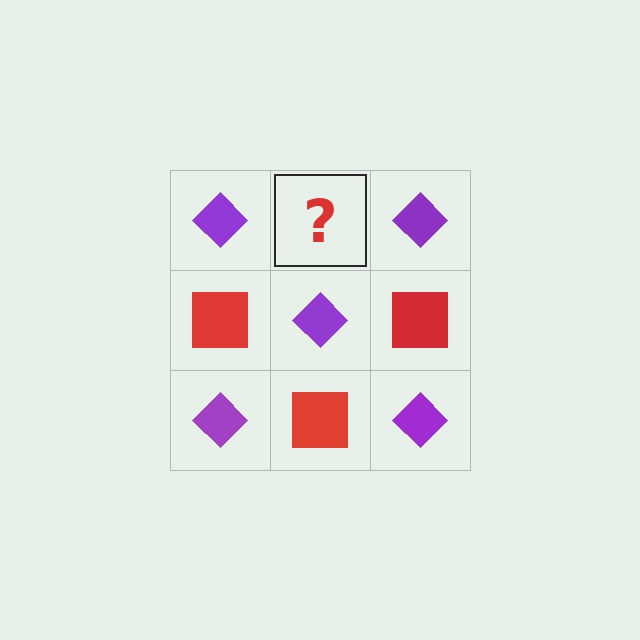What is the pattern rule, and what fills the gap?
The rule is that it alternates purple diamond and red square in a checkerboard pattern. The gap should be filled with a red square.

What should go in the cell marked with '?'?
The missing cell should contain a red square.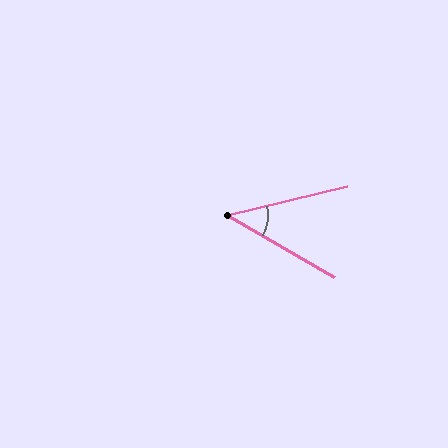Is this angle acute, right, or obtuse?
It is acute.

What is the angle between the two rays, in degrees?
Approximately 44 degrees.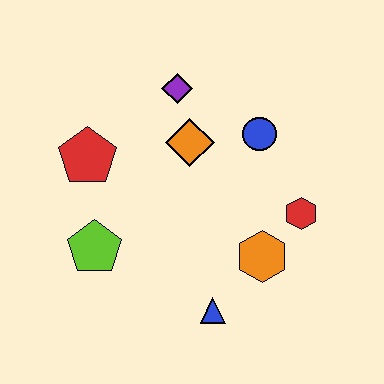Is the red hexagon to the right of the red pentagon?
Yes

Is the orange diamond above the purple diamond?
No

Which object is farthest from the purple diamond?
The blue triangle is farthest from the purple diamond.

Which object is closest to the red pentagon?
The lime pentagon is closest to the red pentagon.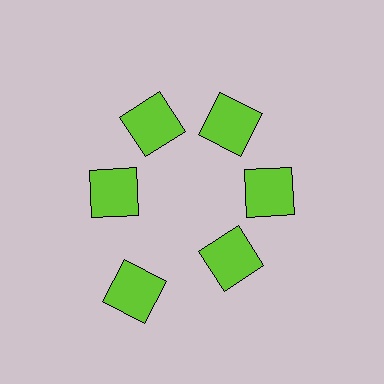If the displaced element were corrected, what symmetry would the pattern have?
It would have 6-fold rotational symmetry — the pattern would map onto itself every 60 degrees.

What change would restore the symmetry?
The symmetry would be restored by moving it inward, back onto the ring so that all 6 squares sit at equal angles and equal distance from the center.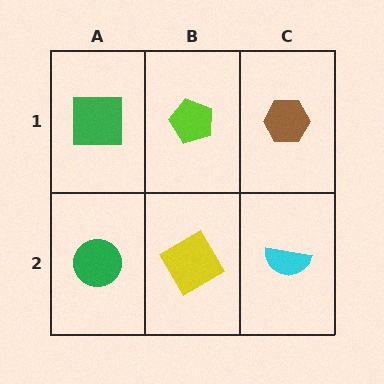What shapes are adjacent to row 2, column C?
A brown hexagon (row 1, column C), a yellow diamond (row 2, column B).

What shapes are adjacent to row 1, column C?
A cyan semicircle (row 2, column C), a lime pentagon (row 1, column B).